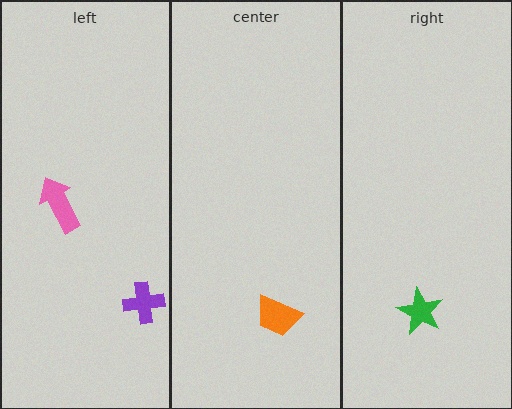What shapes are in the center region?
The orange trapezoid.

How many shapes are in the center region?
1.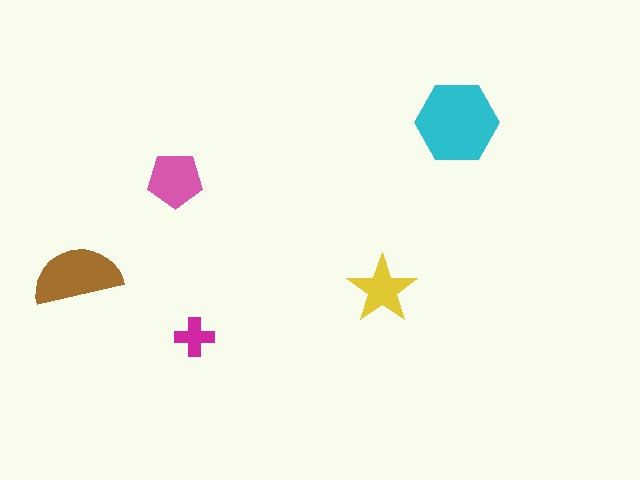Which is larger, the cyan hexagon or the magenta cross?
The cyan hexagon.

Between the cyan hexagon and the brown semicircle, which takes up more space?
The cyan hexagon.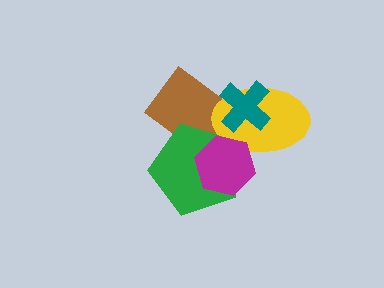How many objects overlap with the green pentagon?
3 objects overlap with the green pentagon.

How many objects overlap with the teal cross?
2 objects overlap with the teal cross.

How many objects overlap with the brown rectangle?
4 objects overlap with the brown rectangle.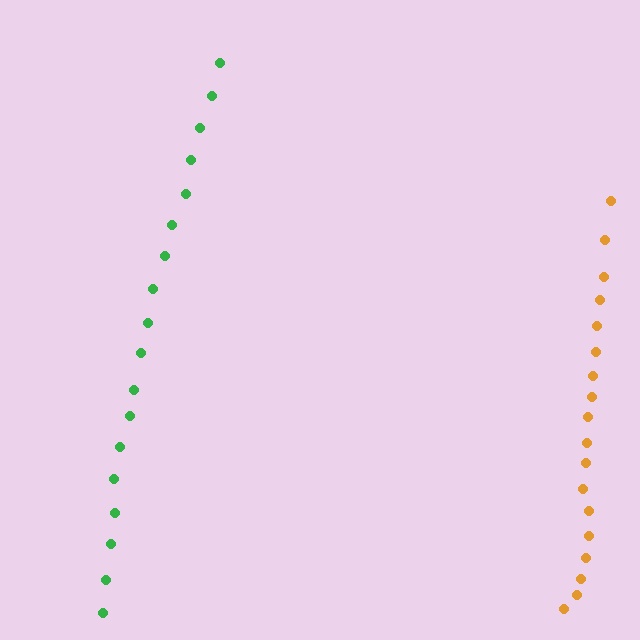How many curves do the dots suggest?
There are 2 distinct paths.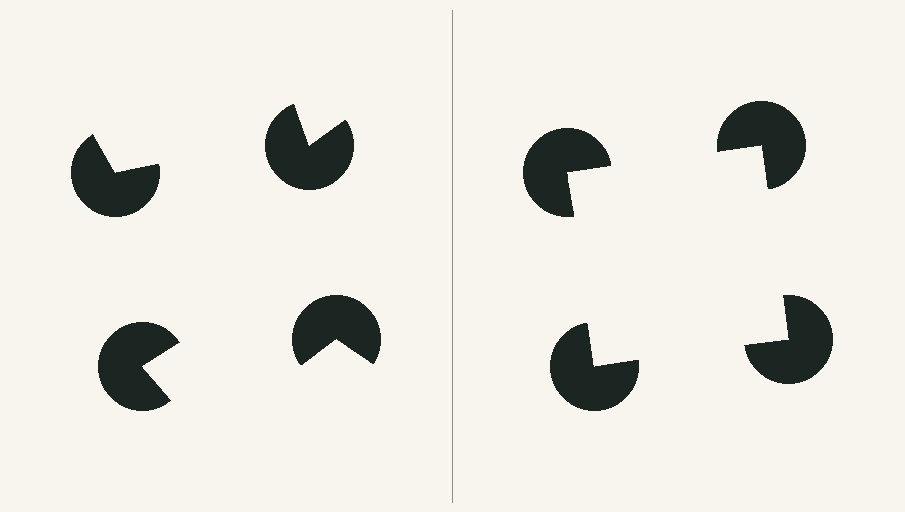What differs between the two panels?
The pac-man discs are positioned identically on both sides; only the wedge orientations differ. On the right they align to a square; on the left they are misaligned.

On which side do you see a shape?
An illusory square appears on the right side. On the left side the wedge cuts are rotated, so no coherent shape forms.